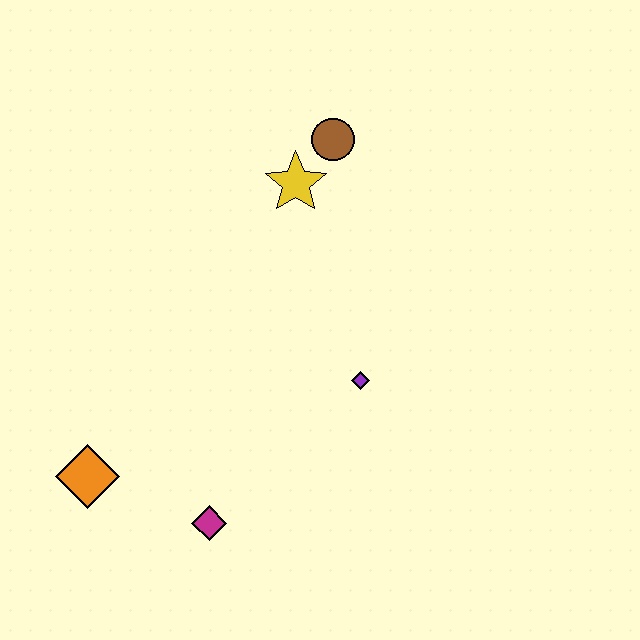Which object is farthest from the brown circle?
The orange diamond is farthest from the brown circle.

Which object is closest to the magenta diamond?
The orange diamond is closest to the magenta diamond.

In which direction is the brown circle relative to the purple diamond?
The brown circle is above the purple diamond.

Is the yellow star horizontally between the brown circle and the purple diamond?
No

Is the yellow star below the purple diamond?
No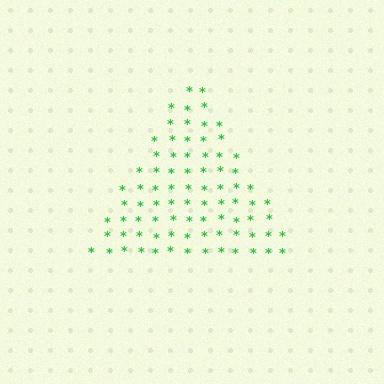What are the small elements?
The small elements are asterisks.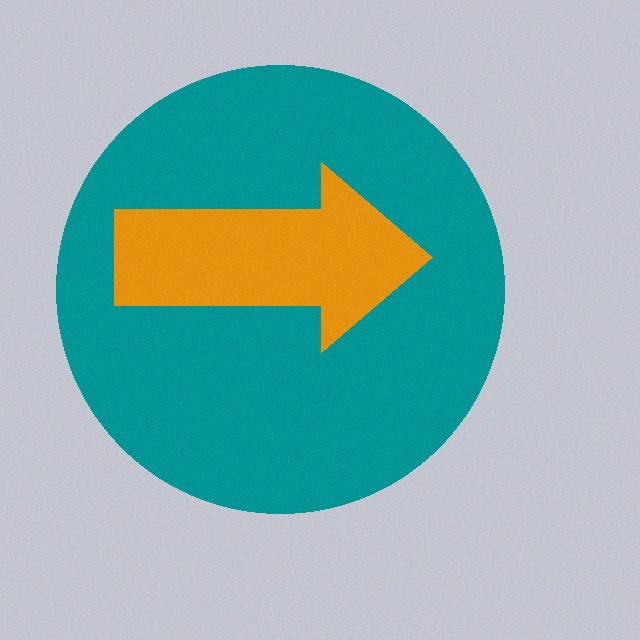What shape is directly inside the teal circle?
The orange arrow.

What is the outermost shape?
The teal circle.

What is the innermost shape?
The orange arrow.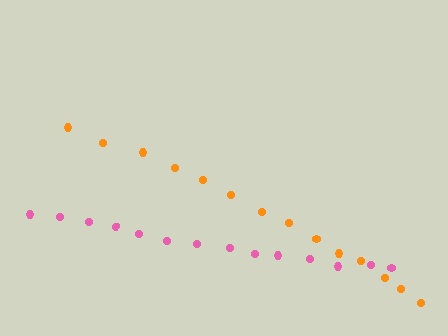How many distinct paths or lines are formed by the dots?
There are 2 distinct paths.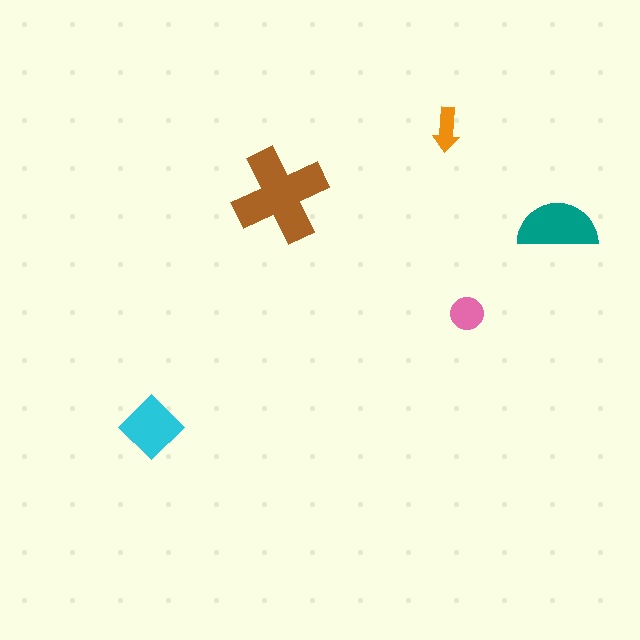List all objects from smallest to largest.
The orange arrow, the pink circle, the cyan diamond, the teal semicircle, the brown cross.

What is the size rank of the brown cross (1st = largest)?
1st.